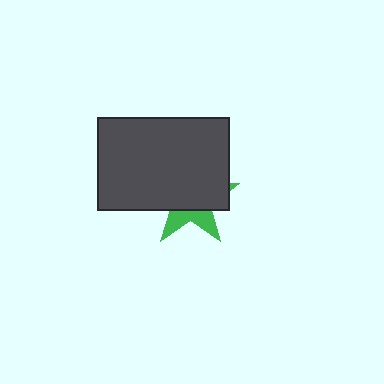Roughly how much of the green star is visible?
A small part of it is visible (roughly 31%).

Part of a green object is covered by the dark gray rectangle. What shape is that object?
It is a star.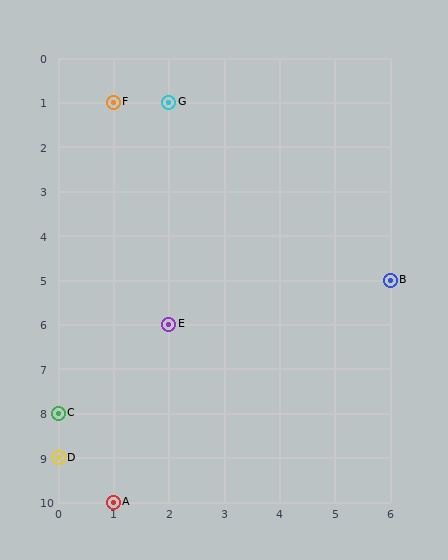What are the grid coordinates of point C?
Point C is at grid coordinates (0, 8).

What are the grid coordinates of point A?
Point A is at grid coordinates (1, 10).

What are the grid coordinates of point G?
Point G is at grid coordinates (2, 1).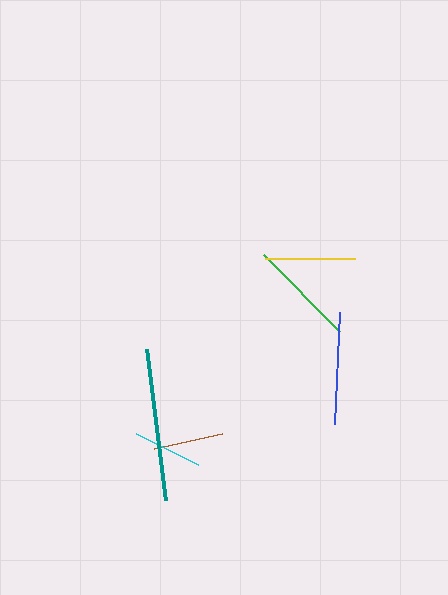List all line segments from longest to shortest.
From longest to shortest: teal, blue, green, yellow, brown, cyan.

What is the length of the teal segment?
The teal segment is approximately 151 pixels long.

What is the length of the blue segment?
The blue segment is approximately 112 pixels long.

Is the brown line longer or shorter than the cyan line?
The brown line is longer than the cyan line.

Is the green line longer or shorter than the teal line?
The teal line is longer than the green line.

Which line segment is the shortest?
The cyan line is the shortest at approximately 69 pixels.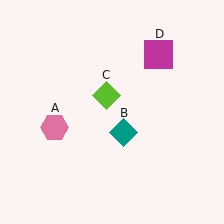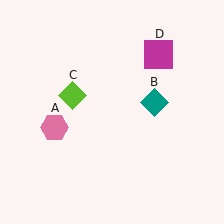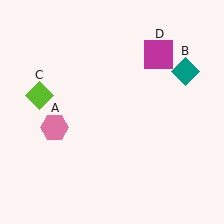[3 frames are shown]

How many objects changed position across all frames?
2 objects changed position: teal diamond (object B), lime diamond (object C).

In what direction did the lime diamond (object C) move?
The lime diamond (object C) moved left.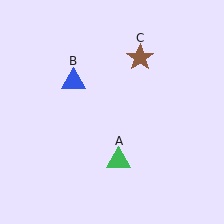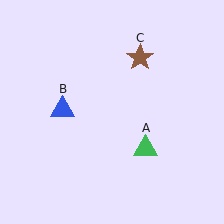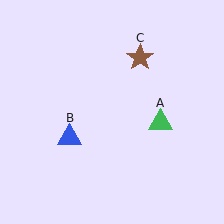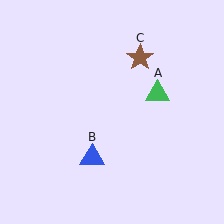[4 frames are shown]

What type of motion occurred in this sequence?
The green triangle (object A), blue triangle (object B) rotated counterclockwise around the center of the scene.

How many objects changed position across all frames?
2 objects changed position: green triangle (object A), blue triangle (object B).